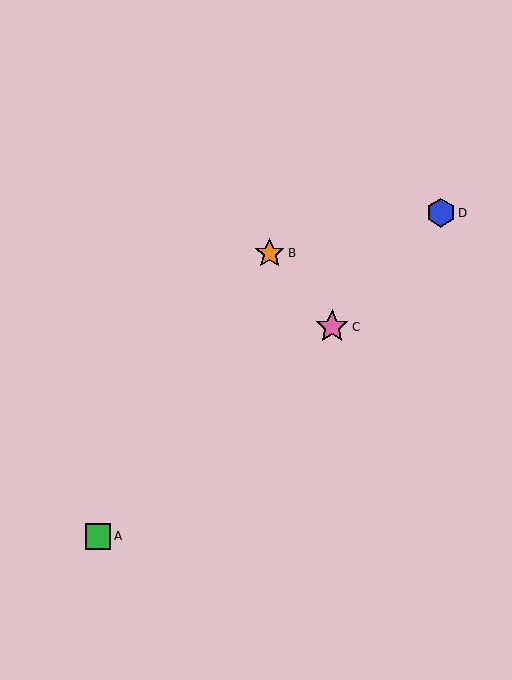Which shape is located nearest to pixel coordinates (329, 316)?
The pink star (labeled C) at (332, 327) is nearest to that location.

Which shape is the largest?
The pink star (labeled C) is the largest.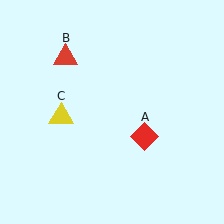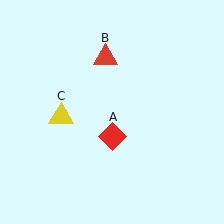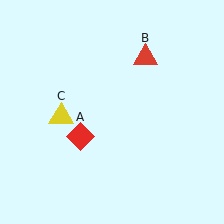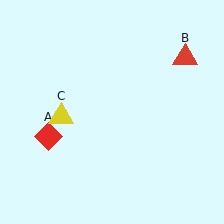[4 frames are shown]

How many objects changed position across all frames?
2 objects changed position: red diamond (object A), red triangle (object B).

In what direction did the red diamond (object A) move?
The red diamond (object A) moved left.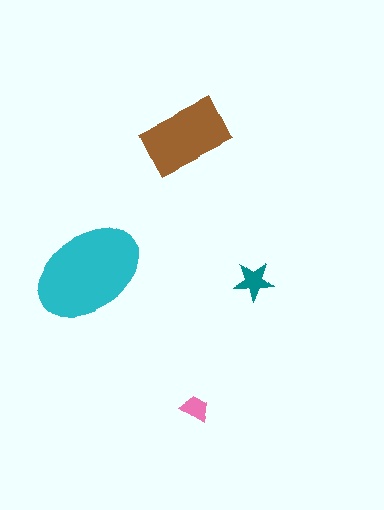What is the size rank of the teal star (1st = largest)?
3rd.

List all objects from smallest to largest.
The pink trapezoid, the teal star, the brown rectangle, the cyan ellipse.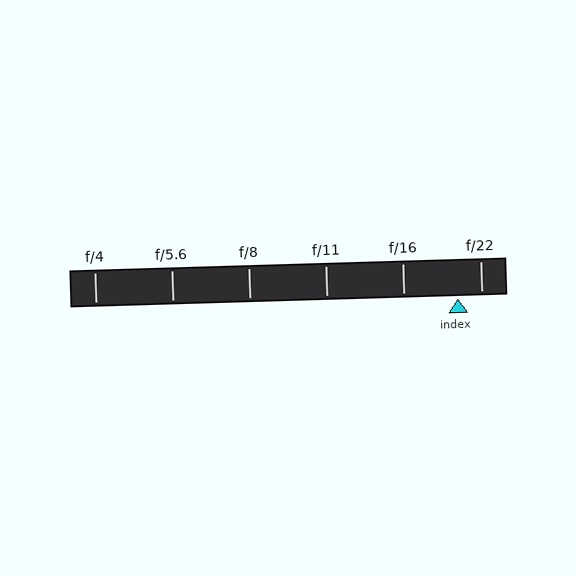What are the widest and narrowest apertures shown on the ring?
The widest aperture shown is f/4 and the narrowest is f/22.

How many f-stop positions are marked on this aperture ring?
There are 6 f-stop positions marked.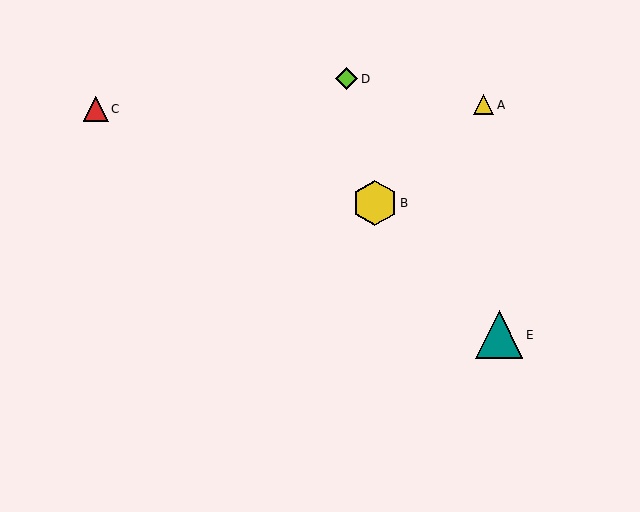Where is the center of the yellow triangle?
The center of the yellow triangle is at (484, 105).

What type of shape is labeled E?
Shape E is a teal triangle.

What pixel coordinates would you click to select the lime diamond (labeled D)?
Click at (347, 79) to select the lime diamond D.